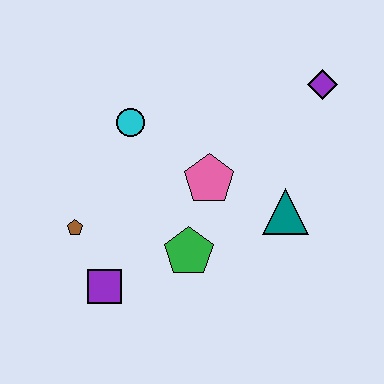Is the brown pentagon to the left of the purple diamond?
Yes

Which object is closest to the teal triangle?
The pink pentagon is closest to the teal triangle.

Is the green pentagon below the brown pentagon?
Yes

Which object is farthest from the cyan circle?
The purple diamond is farthest from the cyan circle.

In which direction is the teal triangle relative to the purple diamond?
The teal triangle is below the purple diamond.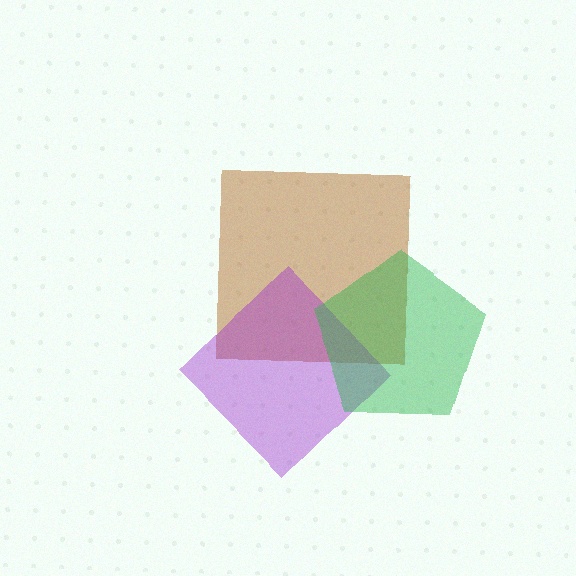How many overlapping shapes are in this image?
There are 3 overlapping shapes in the image.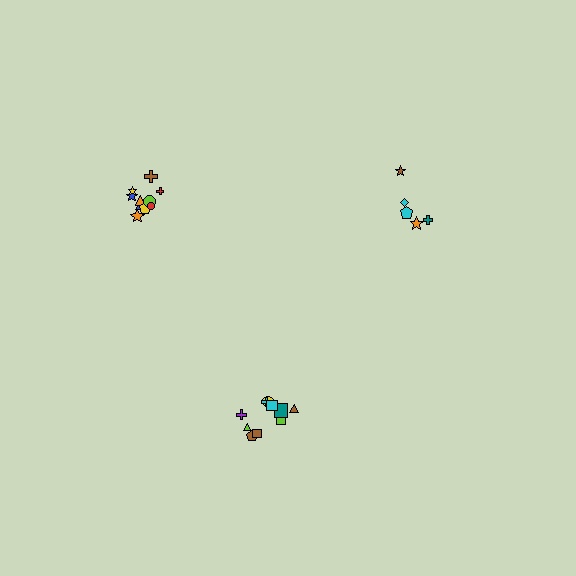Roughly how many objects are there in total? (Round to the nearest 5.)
Roughly 25 objects in total.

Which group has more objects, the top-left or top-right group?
The top-left group.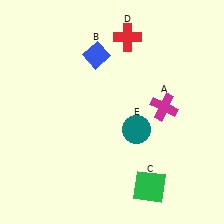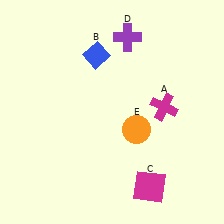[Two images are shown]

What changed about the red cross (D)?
In Image 1, D is red. In Image 2, it changed to purple.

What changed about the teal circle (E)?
In Image 1, E is teal. In Image 2, it changed to orange.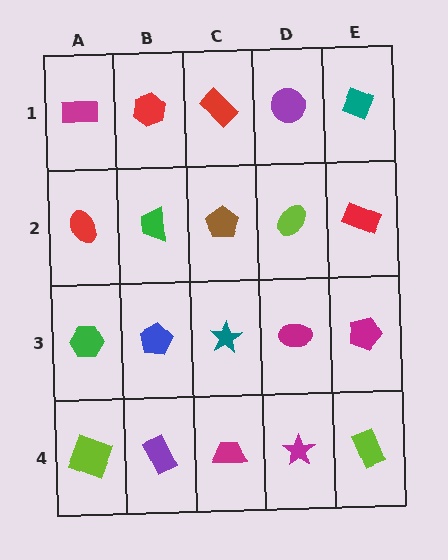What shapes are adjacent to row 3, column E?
A red rectangle (row 2, column E), a lime rectangle (row 4, column E), a magenta ellipse (row 3, column D).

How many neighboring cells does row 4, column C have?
3.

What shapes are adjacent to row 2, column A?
A magenta rectangle (row 1, column A), a green hexagon (row 3, column A), a green trapezoid (row 2, column B).